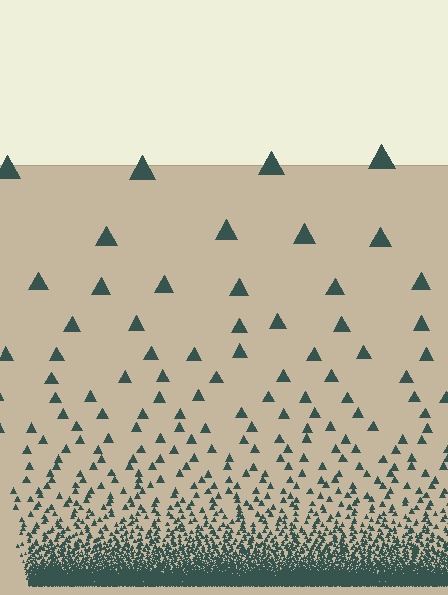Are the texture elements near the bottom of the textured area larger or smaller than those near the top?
Smaller. The gradient is inverted — elements near the bottom are smaller and denser.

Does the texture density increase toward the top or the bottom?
Density increases toward the bottom.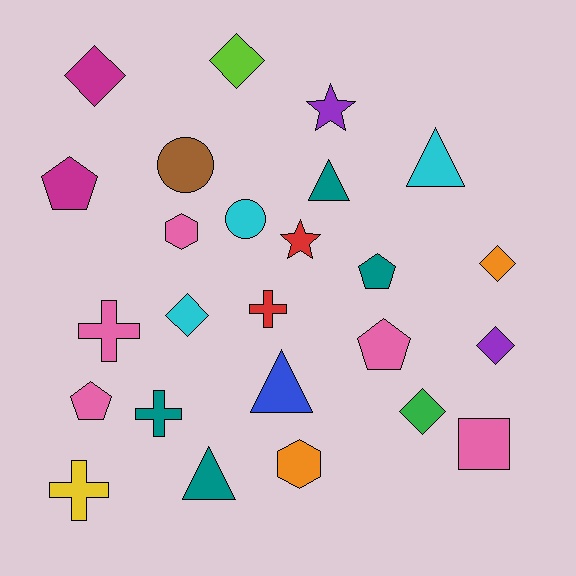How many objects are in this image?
There are 25 objects.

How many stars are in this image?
There are 2 stars.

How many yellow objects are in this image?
There is 1 yellow object.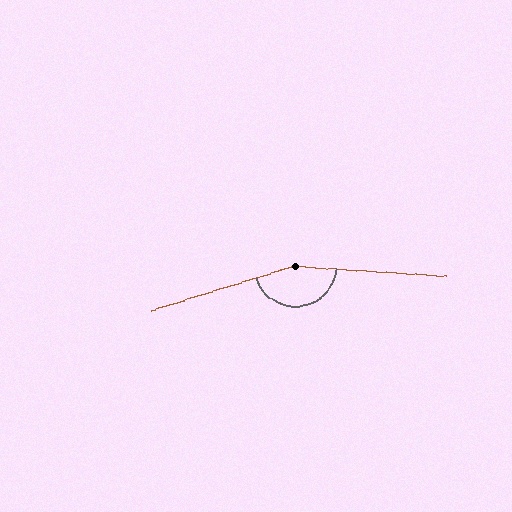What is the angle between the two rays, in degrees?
Approximately 159 degrees.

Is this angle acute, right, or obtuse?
It is obtuse.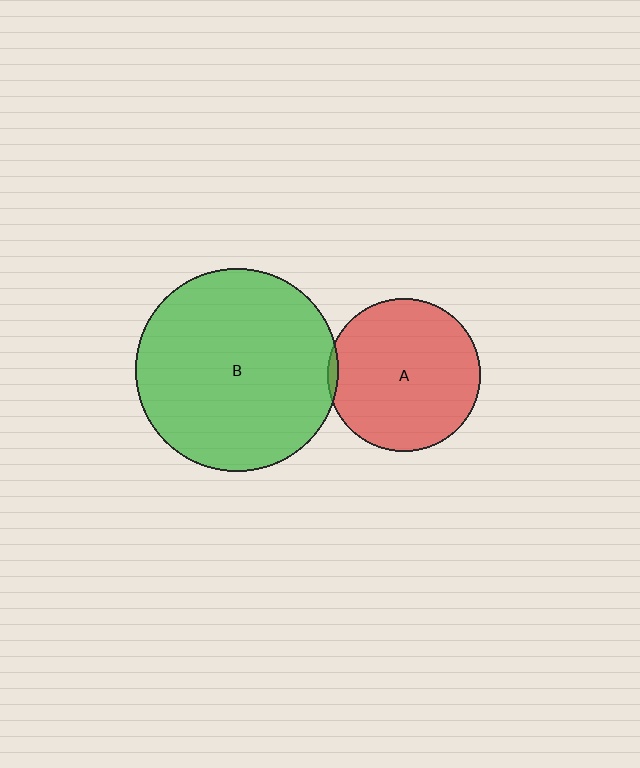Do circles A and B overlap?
Yes.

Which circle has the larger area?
Circle B (green).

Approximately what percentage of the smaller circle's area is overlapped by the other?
Approximately 5%.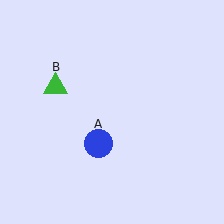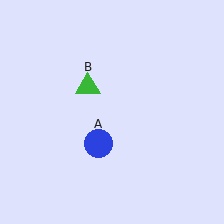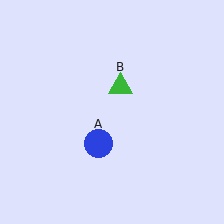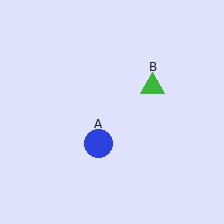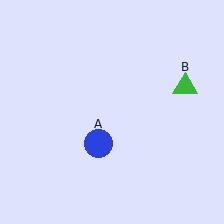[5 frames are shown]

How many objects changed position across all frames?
1 object changed position: green triangle (object B).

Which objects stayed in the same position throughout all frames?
Blue circle (object A) remained stationary.